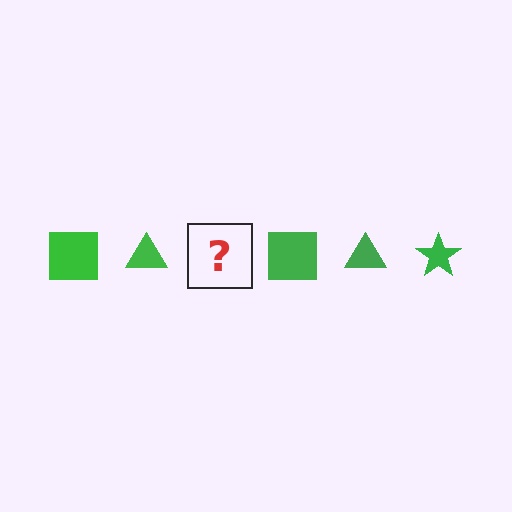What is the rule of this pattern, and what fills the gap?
The rule is that the pattern cycles through square, triangle, star shapes in green. The gap should be filled with a green star.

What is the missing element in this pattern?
The missing element is a green star.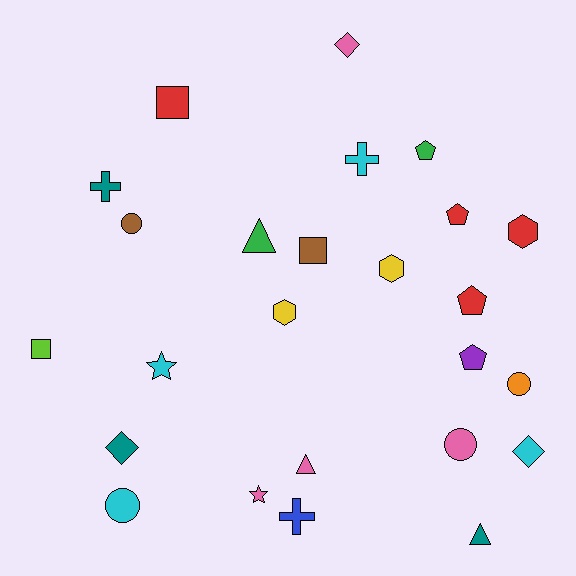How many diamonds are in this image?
There are 3 diamonds.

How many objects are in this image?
There are 25 objects.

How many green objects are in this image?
There are 2 green objects.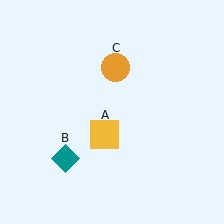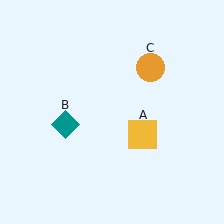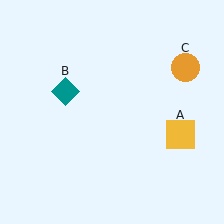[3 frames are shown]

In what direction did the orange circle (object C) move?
The orange circle (object C) moved right.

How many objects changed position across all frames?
3 objects changed position: yellow square (object A), teal diamond (object B), orange circle (object C).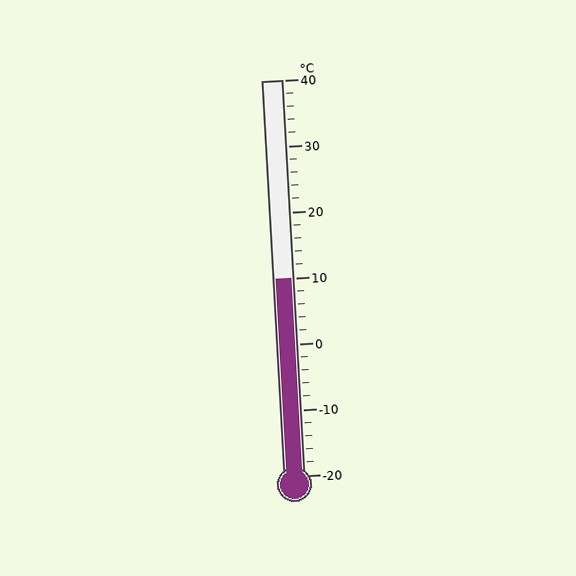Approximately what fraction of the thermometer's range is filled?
The thermometer is filled to approximately 50% of its range.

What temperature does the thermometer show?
The thermometer shows approximately 10°C.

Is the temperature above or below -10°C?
The temperature is above -10°C.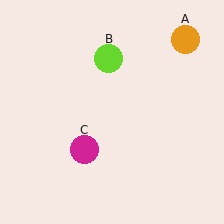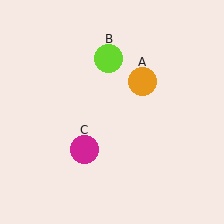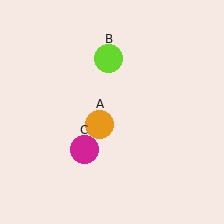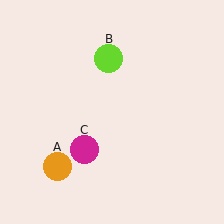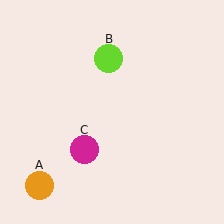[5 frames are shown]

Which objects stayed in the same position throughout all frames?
Lime circle (object B) and magenta circle (object C) remained stationary.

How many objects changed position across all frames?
1 object changed position: orange circle (object A).